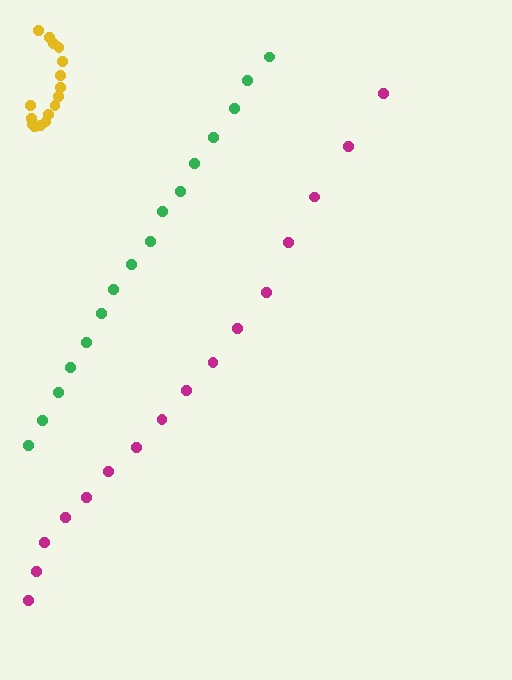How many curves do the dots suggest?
There are 3 distinct paths.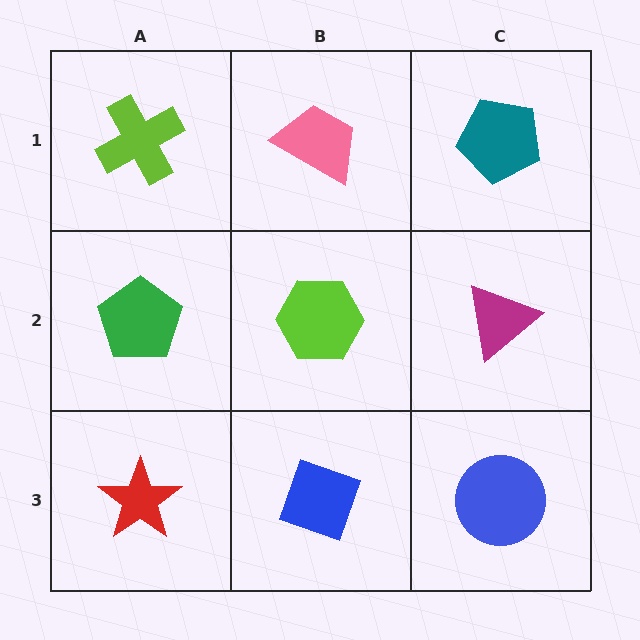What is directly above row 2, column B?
A pink trapezoid.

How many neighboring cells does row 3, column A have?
2.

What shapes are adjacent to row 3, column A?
A green pentagon (row 2, column A), a blue diamond (row 3, column B).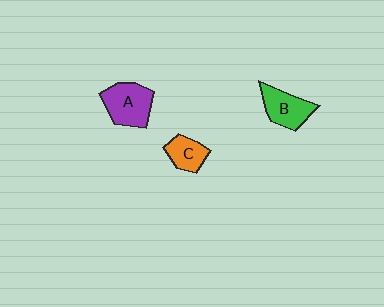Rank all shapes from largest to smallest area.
From largest to smallest: A (purple), B (green), C (orange).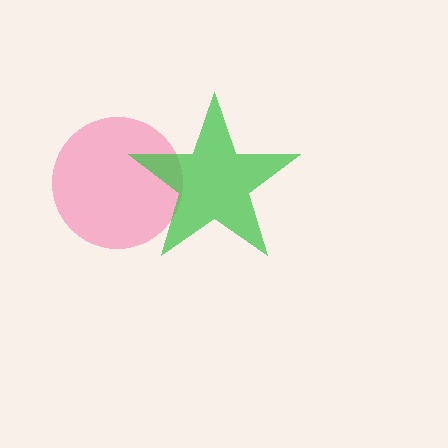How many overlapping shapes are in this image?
There are 2 overlapping shapes in the image.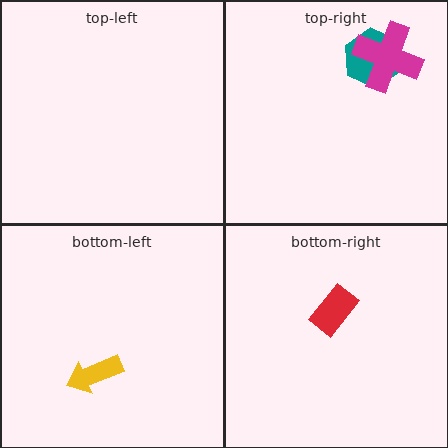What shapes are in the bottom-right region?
The red rectangle.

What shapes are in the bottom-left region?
The yellow arrow.